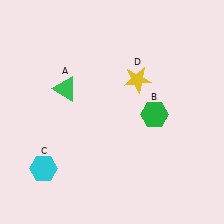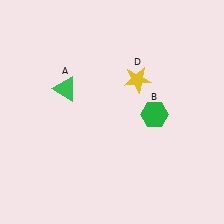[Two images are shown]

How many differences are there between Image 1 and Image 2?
There is 1 difference between the two images.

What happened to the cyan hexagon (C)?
The cyan hexagon (C) was removed in Image 2. It was in the bottom-left area of Image 1.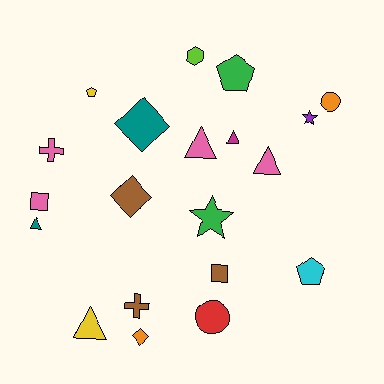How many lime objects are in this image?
There is 1 lime object.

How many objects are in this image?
There are 20 objects.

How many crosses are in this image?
There are 2 crosses.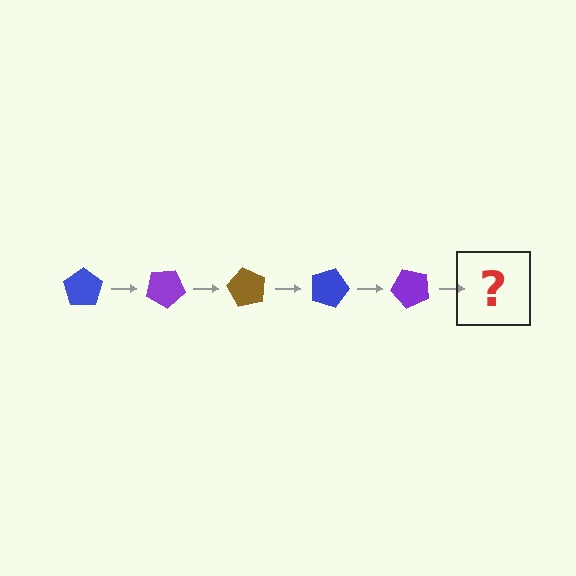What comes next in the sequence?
The next element should be a brown pentagon, rotated 150 degrees from the start.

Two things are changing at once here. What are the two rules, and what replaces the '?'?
The two rules are that it rotates 30 degrees each step and the color cycles through blue, purple, and brown. The '?' should be a brown pentagon, rotated 150 degrees from the start.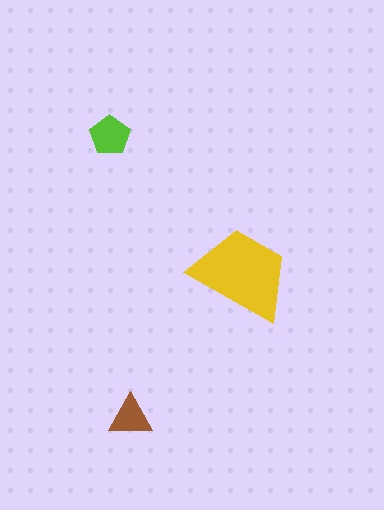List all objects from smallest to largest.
The brown triangle, the lime pentagon, the yellow trapezoid.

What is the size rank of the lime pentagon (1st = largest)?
2nd.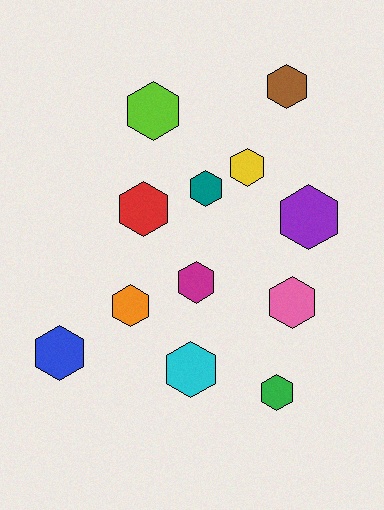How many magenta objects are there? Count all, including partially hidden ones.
There is 1 magenta object.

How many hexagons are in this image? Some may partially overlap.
There are 12 hexagons.